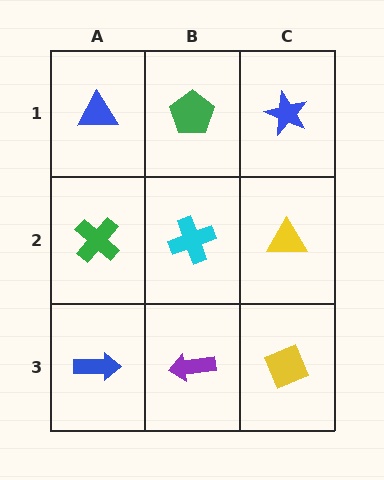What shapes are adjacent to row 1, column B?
A cyan cross (row 2, column B), a blue triangle (row 1, column A), a blue star (row 1, column C).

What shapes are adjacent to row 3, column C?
A yellow triangle (row 2, column C), a purple arrow (row 3, column B).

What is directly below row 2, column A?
A blue arrow.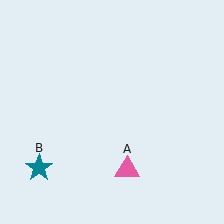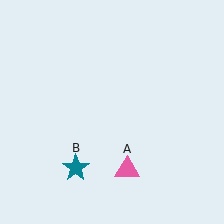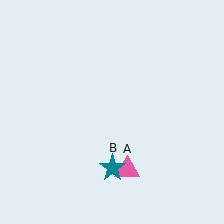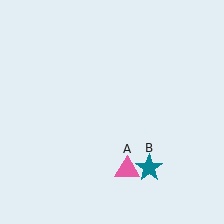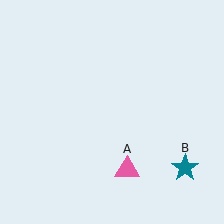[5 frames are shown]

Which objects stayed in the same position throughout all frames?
Pink triangle (object A) remained stationary.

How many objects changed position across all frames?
1 object changed position: teal star (object B).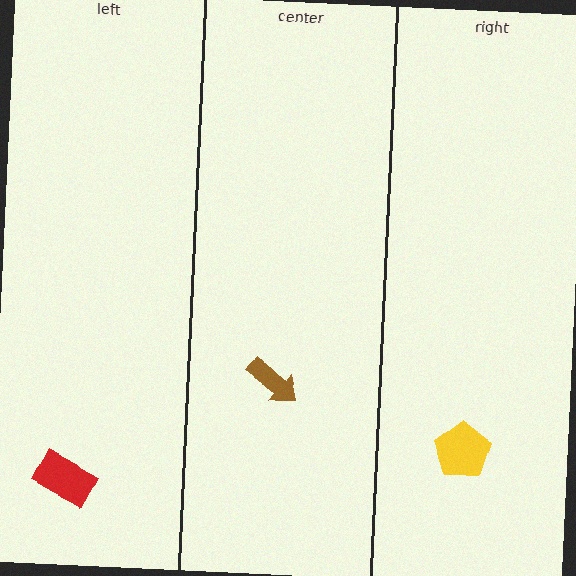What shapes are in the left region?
The red rectangle.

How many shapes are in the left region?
1.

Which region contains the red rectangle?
The left region.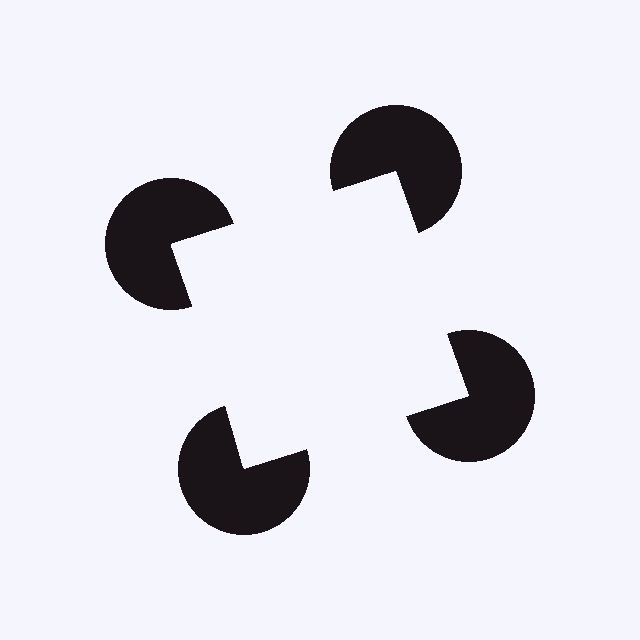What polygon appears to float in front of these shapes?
An illusory square — its edges are inferred from the aligned wedge cuts in the pac-man discs, not physically drawn.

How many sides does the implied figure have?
4 sides.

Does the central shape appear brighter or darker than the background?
It typically appears slightly brighter than the background, even though no actual brightness change is drawn.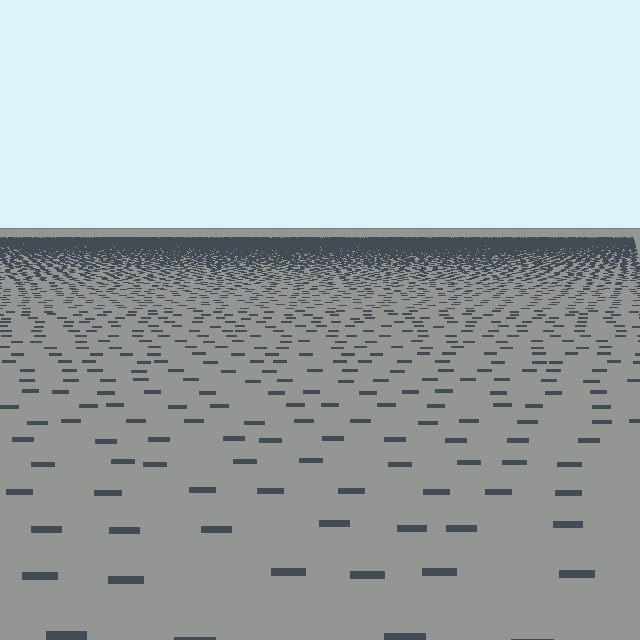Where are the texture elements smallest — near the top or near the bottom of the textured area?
Near the top.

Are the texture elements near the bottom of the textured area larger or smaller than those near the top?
Larger. Near the bottom, elements are closer to the viewer and appear at a bigger on-screen size.